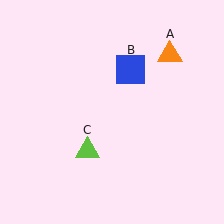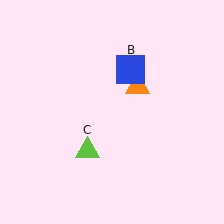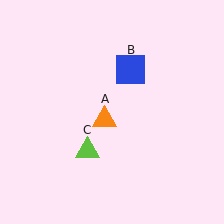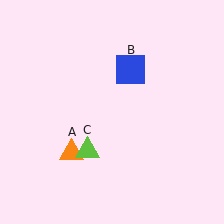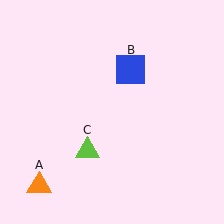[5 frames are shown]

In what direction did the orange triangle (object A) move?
The orange triangle (object A) moved down and to the left.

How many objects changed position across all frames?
1 object changed position: orange triangle (object A).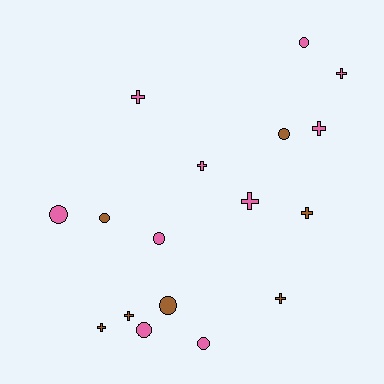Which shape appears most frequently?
Cross, with 9 objects.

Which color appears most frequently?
Pink, with 10 objects.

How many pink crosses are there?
There are 5 pink crosses.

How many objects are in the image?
There are 17 objects.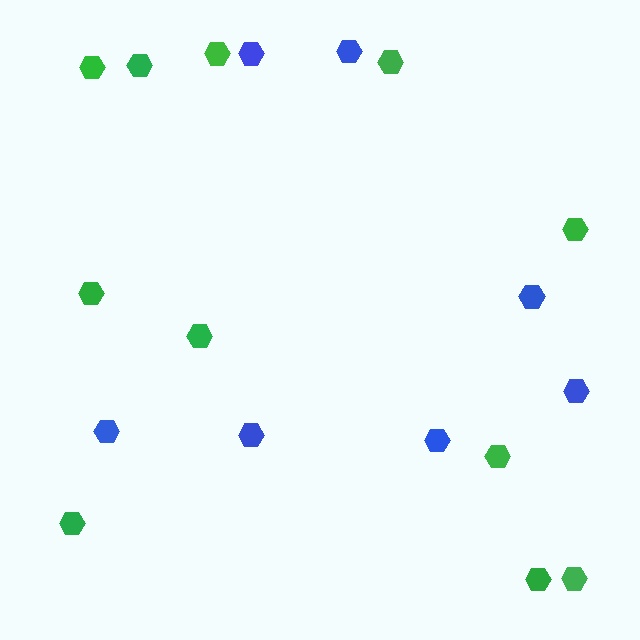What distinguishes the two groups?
There are 2 groups: one group of green hexagons (11) and one group of blue hexagons (7).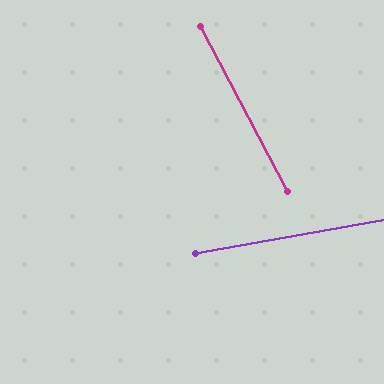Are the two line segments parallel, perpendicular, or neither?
Neither parallel nor perpendicular — they differ by about 72°.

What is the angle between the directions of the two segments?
Approximately 72 degrees.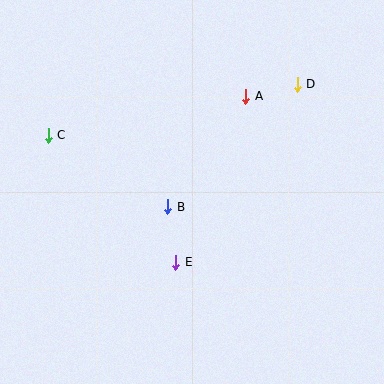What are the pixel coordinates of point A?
Point A is at (246, 96).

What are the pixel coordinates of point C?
Point C is at (48, 135).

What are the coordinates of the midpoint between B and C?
The midpoint between B and C is at (108, 171).